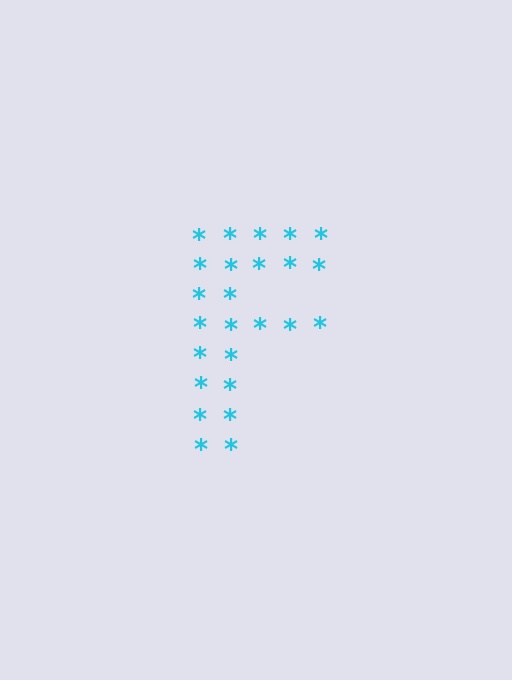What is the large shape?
The large shape is the letter F.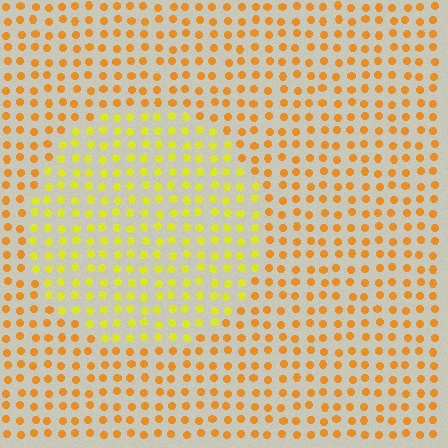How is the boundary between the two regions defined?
The boundary is defined purely by a slight shift in hue (about 32 degrees). Spacing, size, and orientation are identical on both sides.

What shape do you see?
I see a circle.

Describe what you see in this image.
The image is filled with small orange elements in a uniform arrangement. A circle-shaped region is visible where the elements are tinted to a slightly different hue, forming a subtle color boundary.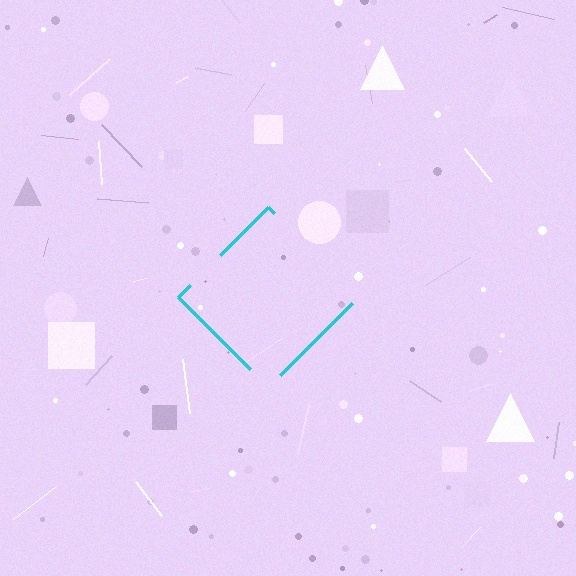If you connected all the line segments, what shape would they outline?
They would outline a diamond.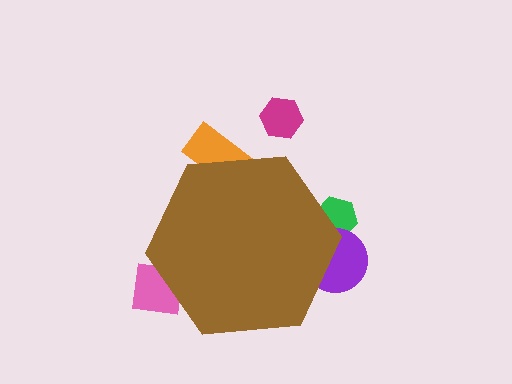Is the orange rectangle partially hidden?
Yes, the orange rectangle is partially hidden behind the brown hexagon.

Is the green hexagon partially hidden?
Yes, the green hexagon is partially hidden behind the brown hexagon.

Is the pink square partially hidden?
Yes, the pink square is partially hidden behind the brown hexagon.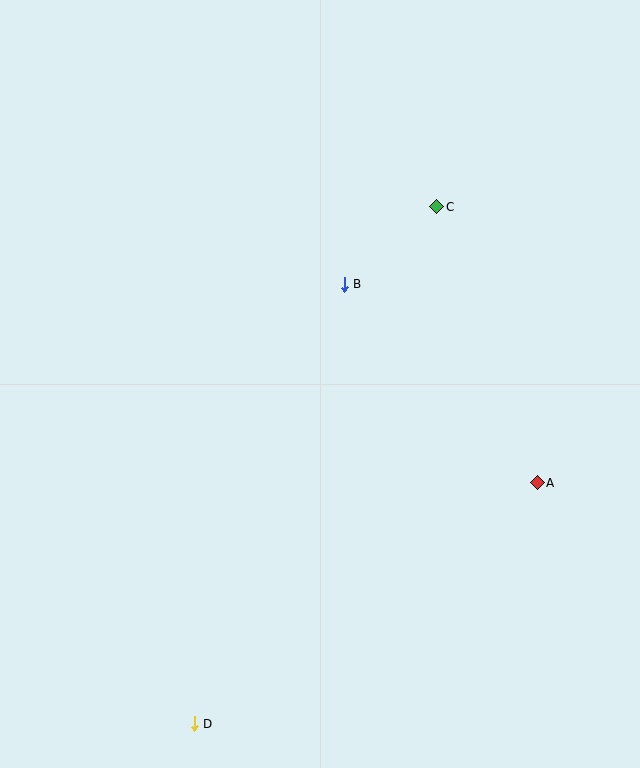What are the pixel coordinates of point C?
Point C is at (437, 207).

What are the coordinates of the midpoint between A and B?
The midpoint between A and B is at (441, 383).